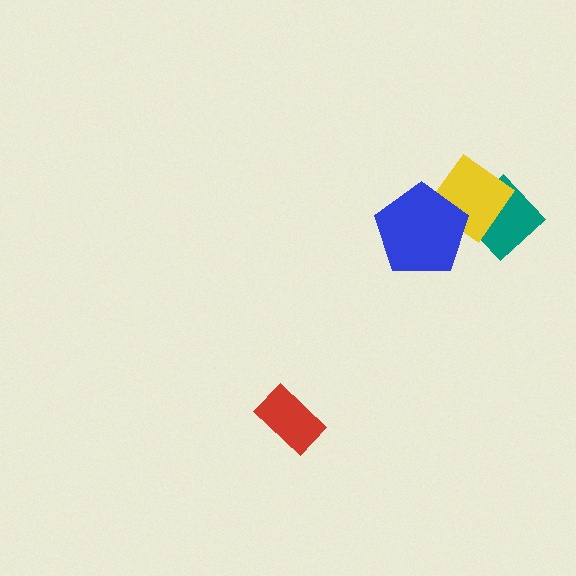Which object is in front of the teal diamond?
The yellow diamond is in front of the teal diamond.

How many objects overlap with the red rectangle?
0 objects overlap with the red rectangle.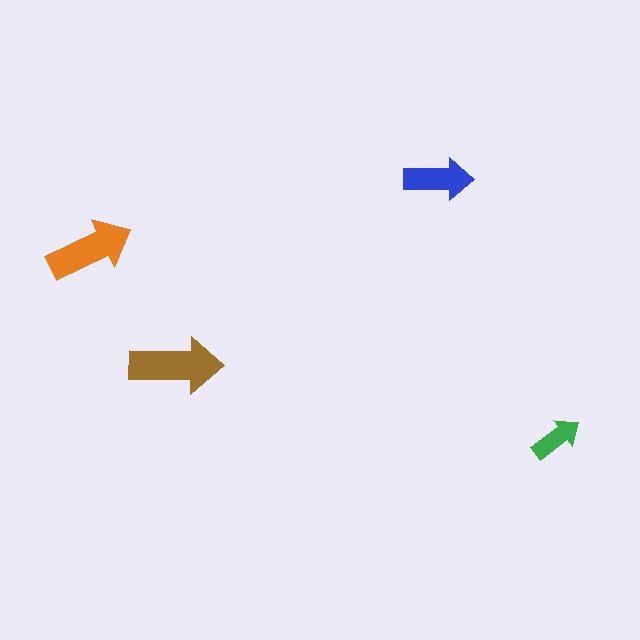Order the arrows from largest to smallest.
the brown one, the orange one, the blue one, the green one.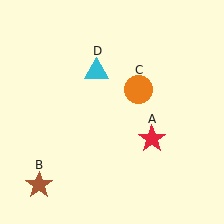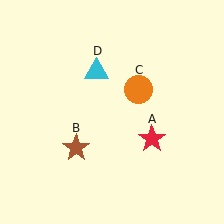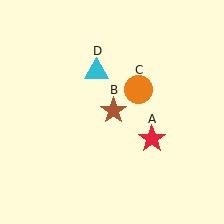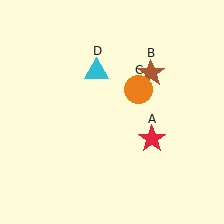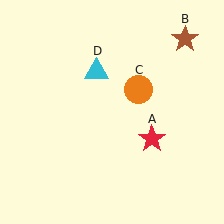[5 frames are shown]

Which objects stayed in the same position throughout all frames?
Red star (object A) and orange circle (object C) and cyan triangle (object D) remained stationary.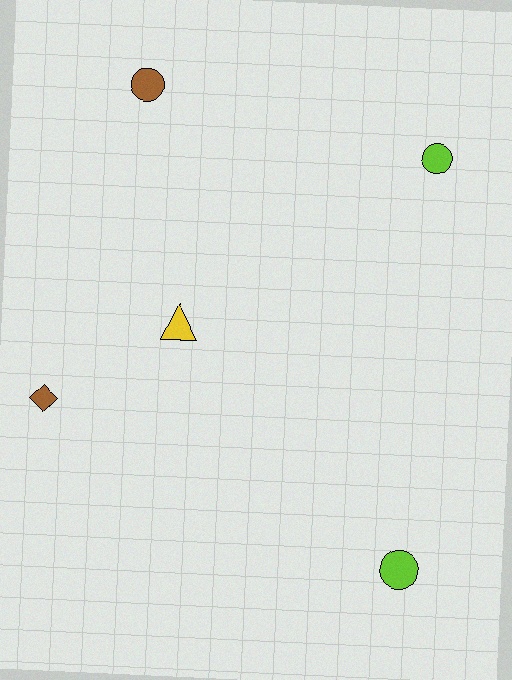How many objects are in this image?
There are 5 objects.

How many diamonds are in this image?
There is 1 diamond.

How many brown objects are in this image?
There are 2 brown objects.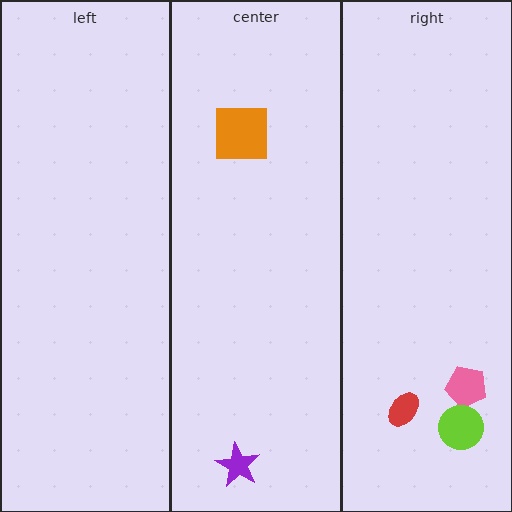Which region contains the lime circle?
The right region.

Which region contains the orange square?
The center region.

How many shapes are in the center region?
2.